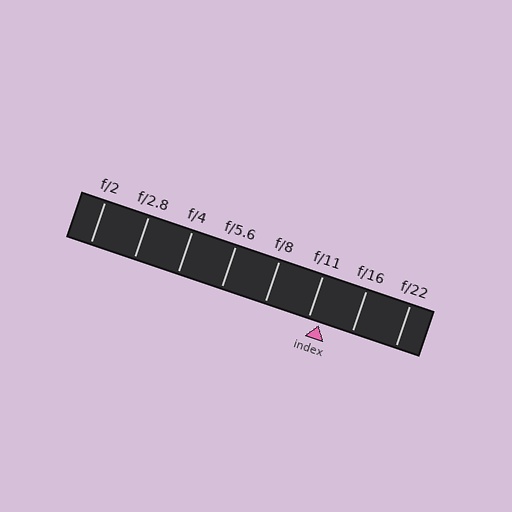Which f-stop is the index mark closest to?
The index mark is closest to f/11.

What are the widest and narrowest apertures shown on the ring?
The widest aperture shown is f/2 and the narrowest is f/22.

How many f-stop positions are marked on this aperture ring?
There are 8 f-stop positions marked.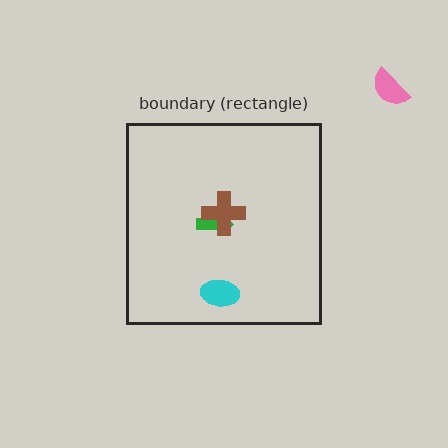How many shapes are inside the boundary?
3 inside, 1 outside.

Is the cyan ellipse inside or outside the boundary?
Inside.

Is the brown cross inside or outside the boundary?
Inside.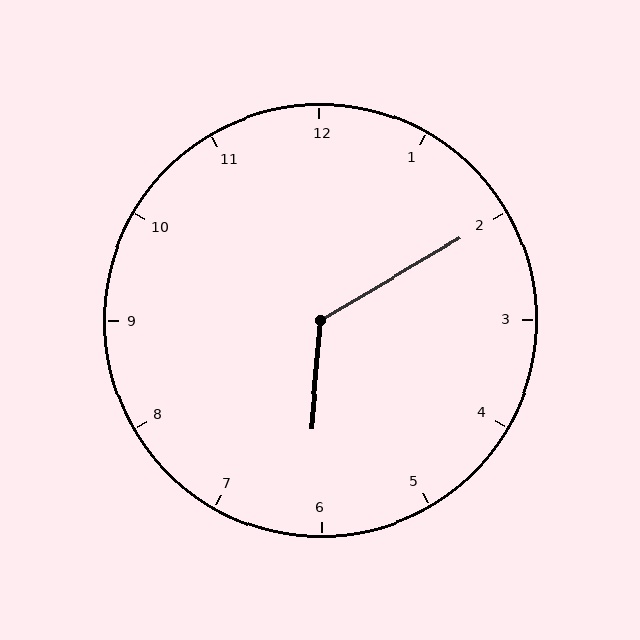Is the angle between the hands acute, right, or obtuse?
It is obtuse.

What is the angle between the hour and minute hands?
Approximately 125 degrees.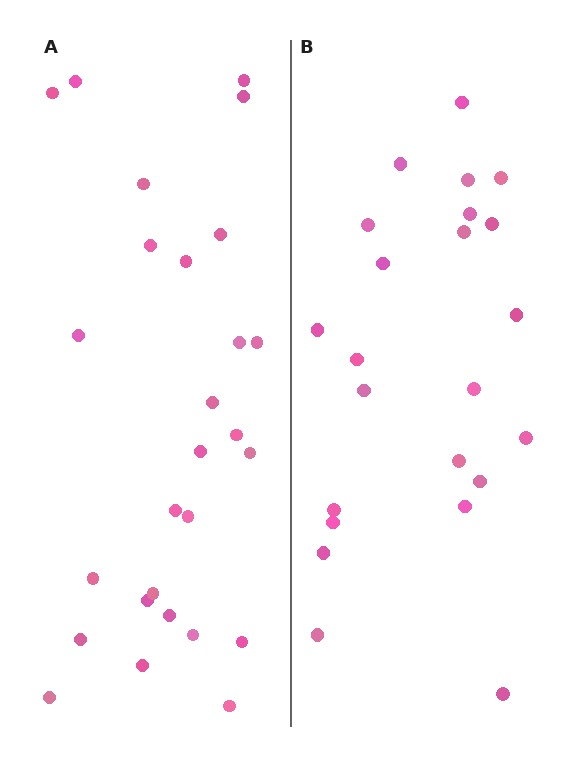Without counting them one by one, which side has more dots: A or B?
Region A (the left region) has more dots.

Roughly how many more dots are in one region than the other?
Region A has about 4 more dots than region B.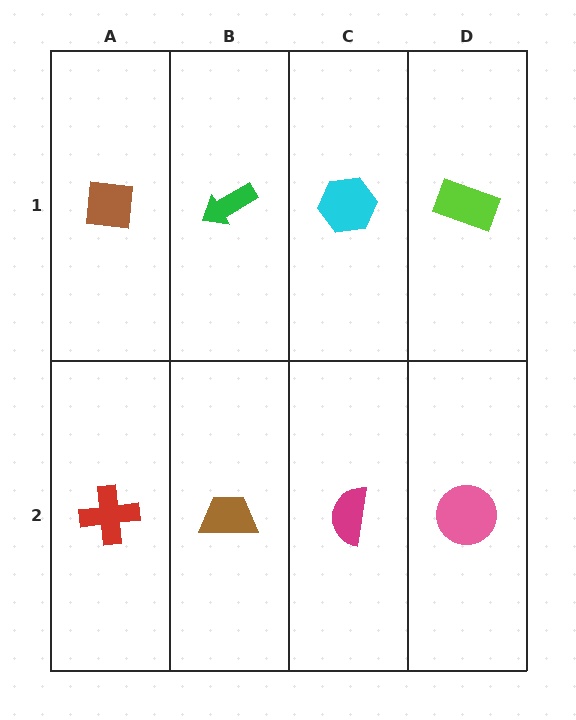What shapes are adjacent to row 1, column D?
A pink circle (row 2, column D), a cyan hexagon (row 1, column C).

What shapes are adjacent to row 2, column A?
A brown square (row 1, column A), a brown trapezoid (row 2, column B).